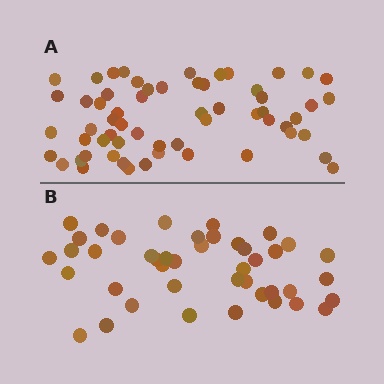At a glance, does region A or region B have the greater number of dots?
Region A (the top region) has more dots.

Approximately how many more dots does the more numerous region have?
Region A has approximately 15 more dots than region B.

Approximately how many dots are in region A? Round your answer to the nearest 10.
About 60 dots.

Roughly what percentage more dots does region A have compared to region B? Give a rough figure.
About 40% more.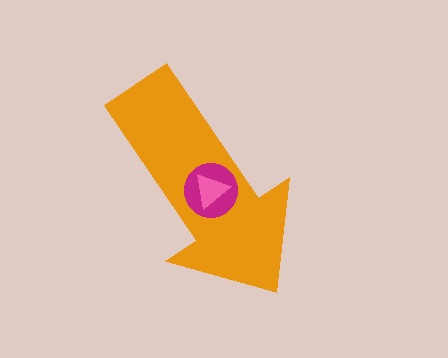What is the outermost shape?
The orange arrow.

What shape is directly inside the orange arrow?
The magenta circle.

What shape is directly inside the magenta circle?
The pink triangle.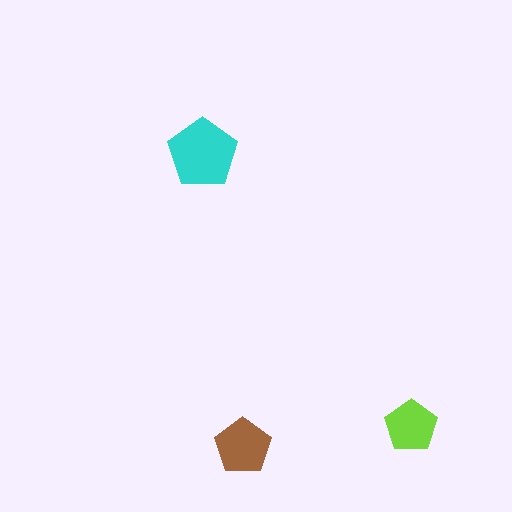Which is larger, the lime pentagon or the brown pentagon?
The brown one.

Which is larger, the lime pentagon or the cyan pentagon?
The cyan one.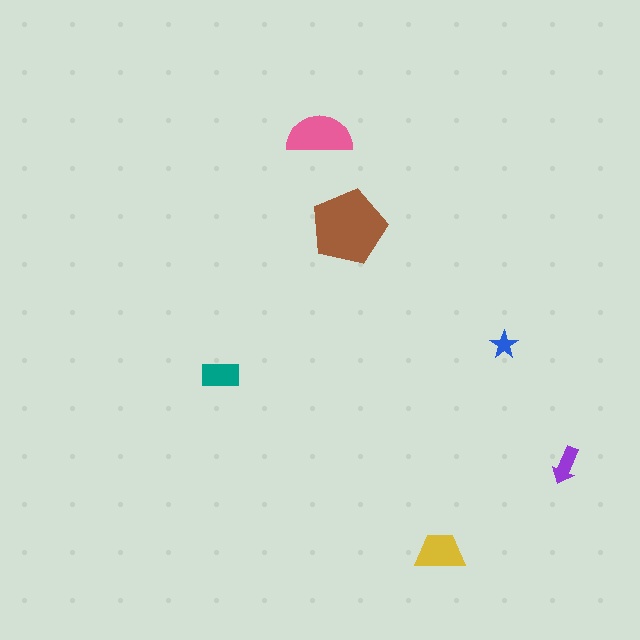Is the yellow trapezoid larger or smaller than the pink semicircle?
Smaller.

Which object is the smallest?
The blue star.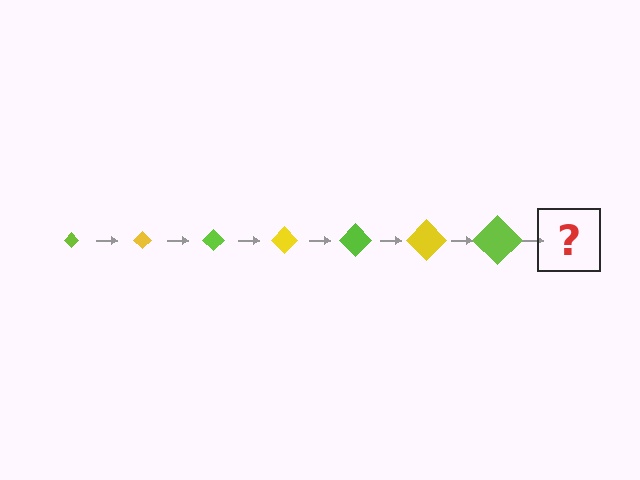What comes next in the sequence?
The next element should be a yellow diamond, larger than the previous one.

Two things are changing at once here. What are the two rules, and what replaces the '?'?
The two rules are that the diamond grows larger each step and the color cycles through lime and yellow. The '?' should be a yellow diamond, larger than the previous one.